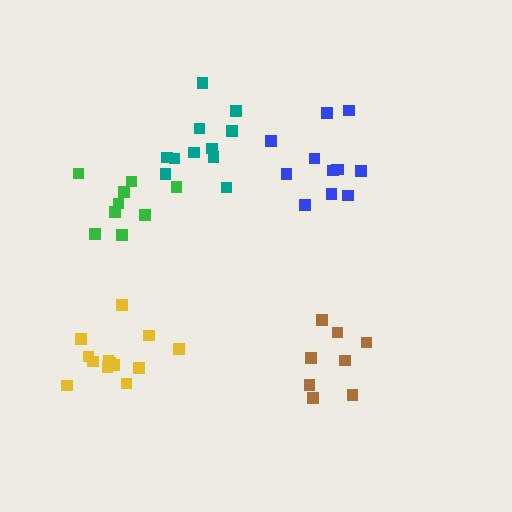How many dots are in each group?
Group 1: 8 dots, Group 2: 13 dots, Group 3: 12 dots, Group 4: 9 dots, Group 5: 11 dots (53 total).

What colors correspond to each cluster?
The clusters are colored: brown, yellow, blue, green, teal.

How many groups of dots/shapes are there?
There are 5 groups.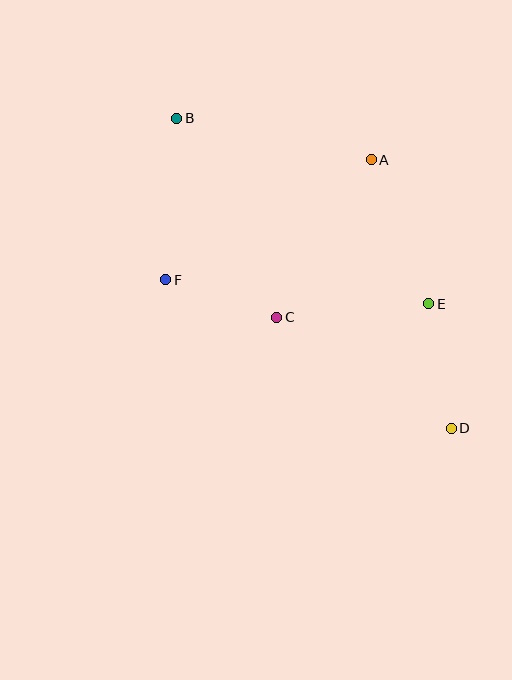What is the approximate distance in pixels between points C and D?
The distance between C and D is approximately 207 pixels.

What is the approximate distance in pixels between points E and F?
The distance between E and F is approximately 264 pixels.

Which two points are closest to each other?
Points C and F are closest to each other.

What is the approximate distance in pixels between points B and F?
The distance between B and F is approximately 162 pixels.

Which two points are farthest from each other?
Points B and D are farthest from each other.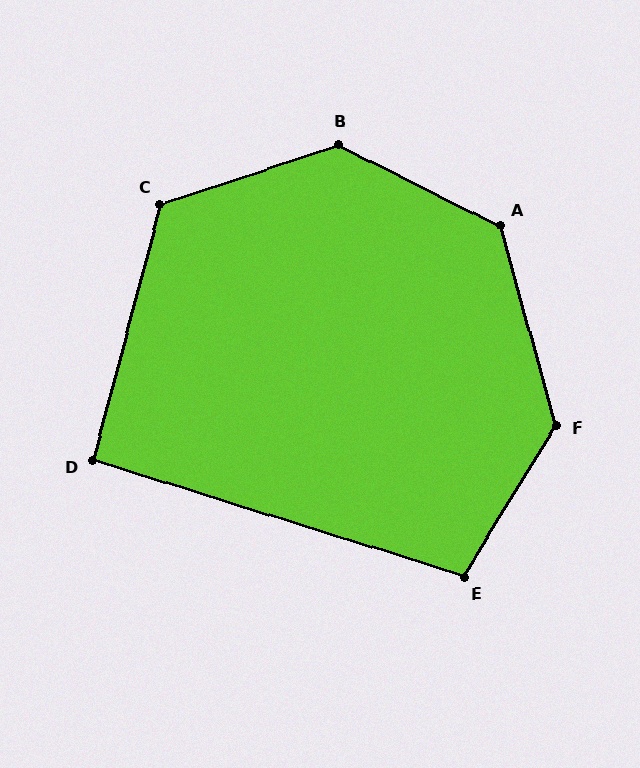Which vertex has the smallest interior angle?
D, at approximately 93 degrees.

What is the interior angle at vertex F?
Approximately 133 degrees (obtuse).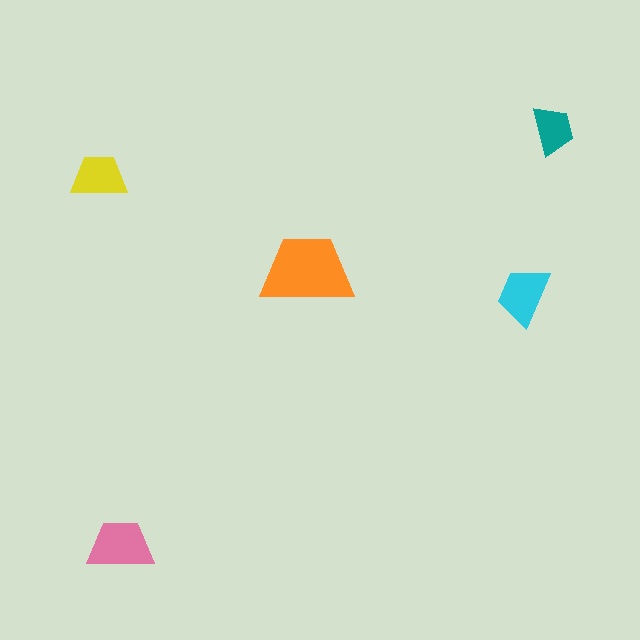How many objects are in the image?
There are 5 objects in the image.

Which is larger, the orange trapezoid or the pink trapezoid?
The orange one.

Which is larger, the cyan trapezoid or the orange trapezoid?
The orange one.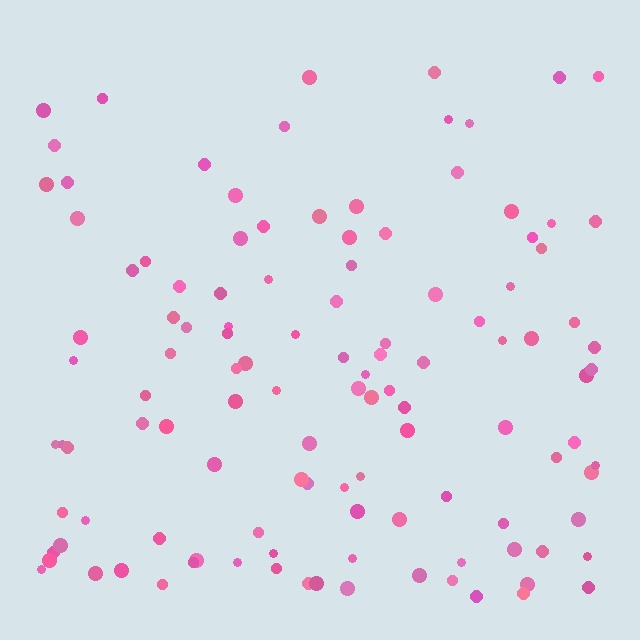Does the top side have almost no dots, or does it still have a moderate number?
Still a moderate number, just noticeably fewer than the bottom.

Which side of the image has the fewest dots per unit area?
The top.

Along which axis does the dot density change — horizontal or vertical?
Vertical.